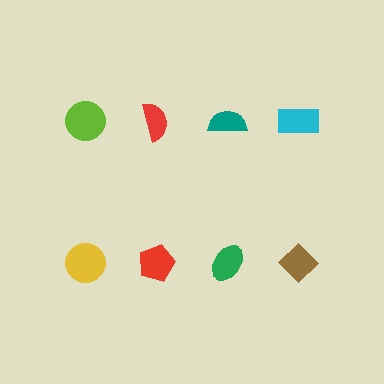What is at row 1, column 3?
A teal semicircle.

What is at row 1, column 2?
A red semicircle.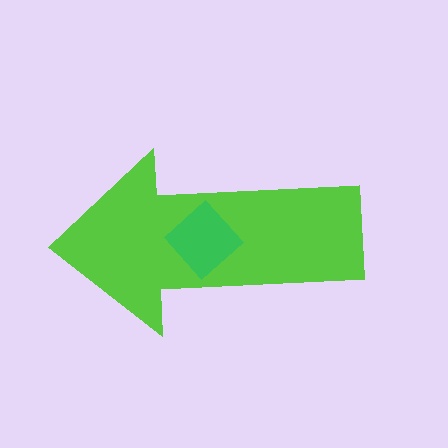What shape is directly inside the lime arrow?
The green diamond.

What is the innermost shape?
The green diamond.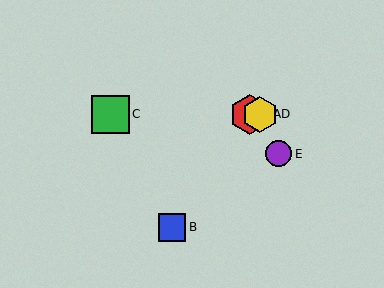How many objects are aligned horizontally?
3 objects (A, C, D) are aligned horizontally.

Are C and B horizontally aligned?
No, C is at y≈114 and B is at y≈227.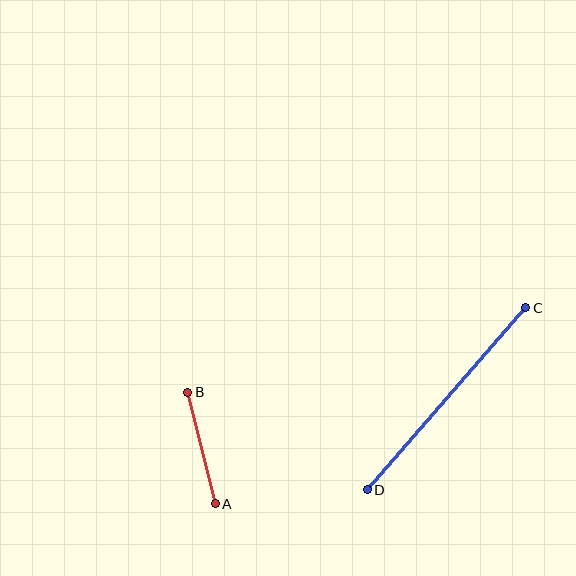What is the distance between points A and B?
The distance is approximately 115 pixels.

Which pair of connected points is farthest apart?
Points C and D are farthest apart.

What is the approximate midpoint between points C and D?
The midpoint is at approximately (446, 399) pixels.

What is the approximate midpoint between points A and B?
The midpoint is at approximately (201, 448) pixels.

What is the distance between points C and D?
The distance is approximately 241 pixels.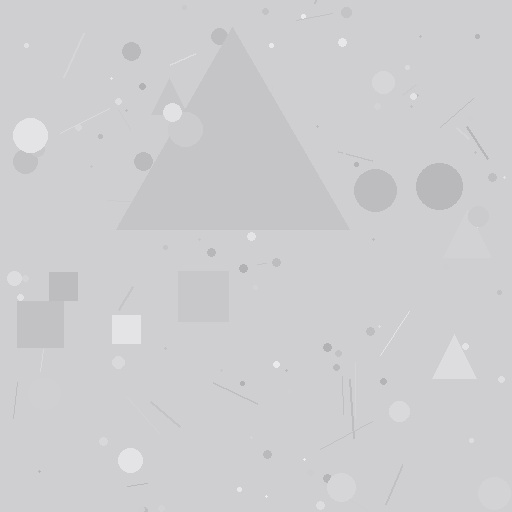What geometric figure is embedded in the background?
A triangle is embedded in the background.